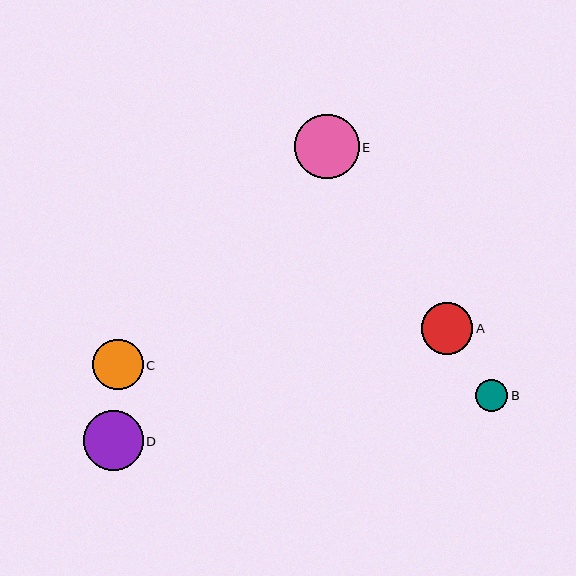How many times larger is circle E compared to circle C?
Circle E is approximately 1.3 times the size of circle C.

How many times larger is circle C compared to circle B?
Circle C is approximately 1.6 times the size of circle B.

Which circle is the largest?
Circle E is the largest with a size of approximately 64 pixels.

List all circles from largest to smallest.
From largest to smallest: E, D, A, C, B.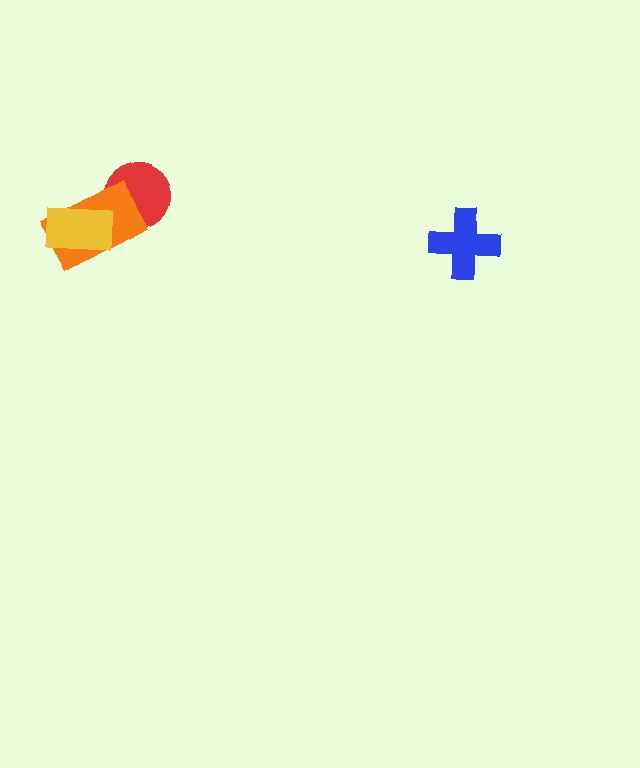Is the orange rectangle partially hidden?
Yes, it is partially covered by another shape.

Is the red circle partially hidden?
Yes, it is partially covered by another shape.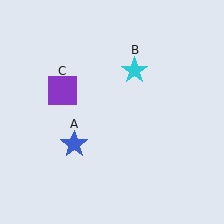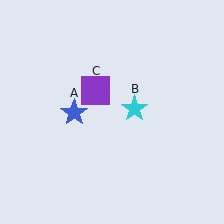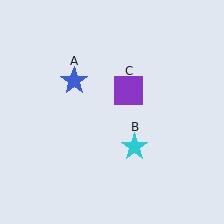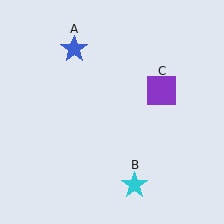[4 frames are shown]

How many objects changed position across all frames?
3 objects changed position: blue star (object A), cyan star (object B), purple square (object C).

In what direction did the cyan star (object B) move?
The cyan star (object B) moved down.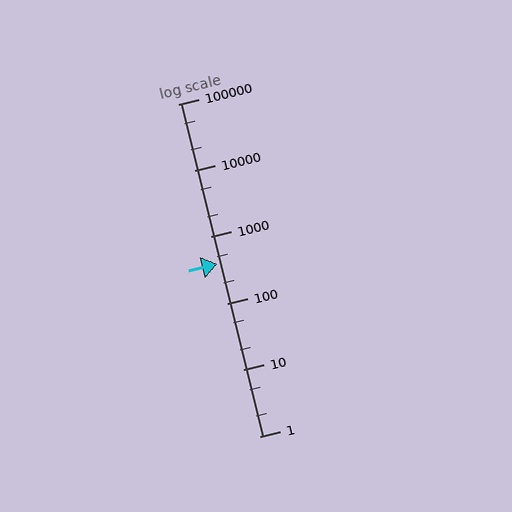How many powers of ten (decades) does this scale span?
The scale spans 5 decades, from 1 to 100000.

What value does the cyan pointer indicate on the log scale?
The pointer indicates approximately 400.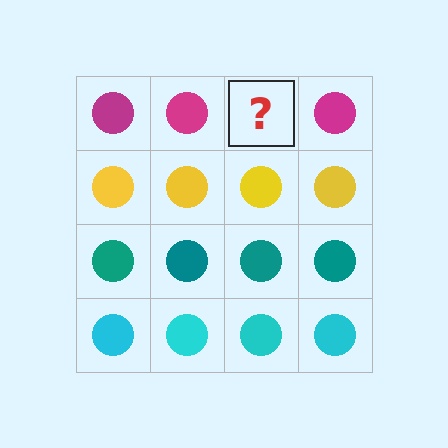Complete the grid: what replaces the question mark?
The question mark should be replaced with a magenta circle.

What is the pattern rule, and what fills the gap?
The rule is that each row has a consistent color. The gap should be filled with a magenta circle.